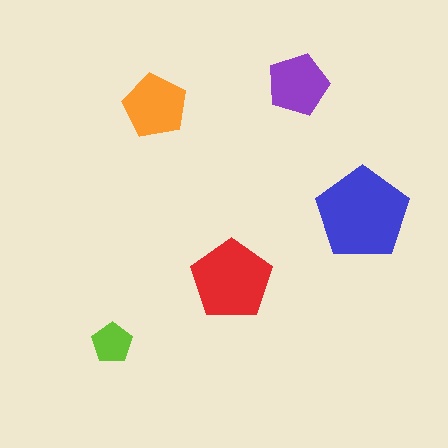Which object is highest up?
The purple pentagon is topmost.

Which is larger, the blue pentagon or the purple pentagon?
The blue one.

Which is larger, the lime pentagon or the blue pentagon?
The blue one.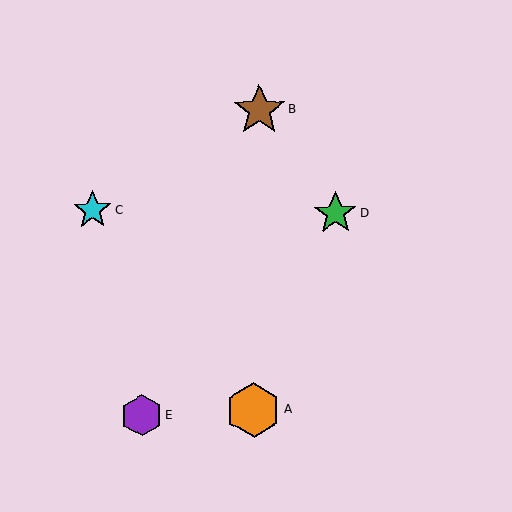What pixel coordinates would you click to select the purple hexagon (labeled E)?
Click at (142, 416) to select the purple hexagon E.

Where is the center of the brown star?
The center of the brown star is at (259, 110).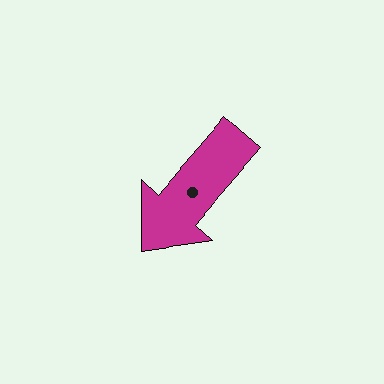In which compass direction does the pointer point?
Southwest.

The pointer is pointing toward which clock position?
Roughly 7 o'clock.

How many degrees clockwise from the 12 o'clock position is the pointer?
Approximately 221 degrees.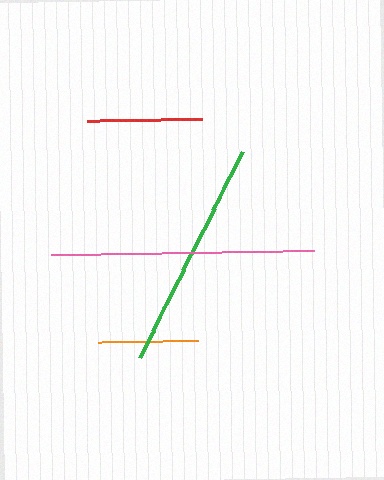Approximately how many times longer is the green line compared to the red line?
The green line is approximately 2.0 times the length of the red line.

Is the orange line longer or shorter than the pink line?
The pink line is longer than the orange line.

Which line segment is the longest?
The pink line is the longest at approximately 263 pixels.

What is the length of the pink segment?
The pink segment is approximately 263 pixels long.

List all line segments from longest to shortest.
From longest to shortest: pink, green, red, orange.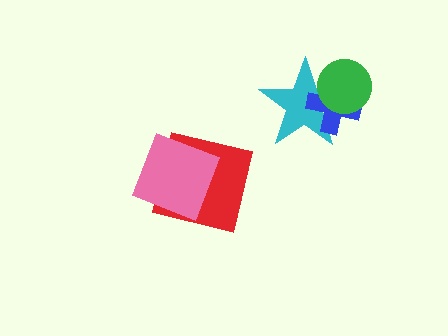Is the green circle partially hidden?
No, no other shape covers it.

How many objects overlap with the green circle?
2 objects overlap with the green circle.